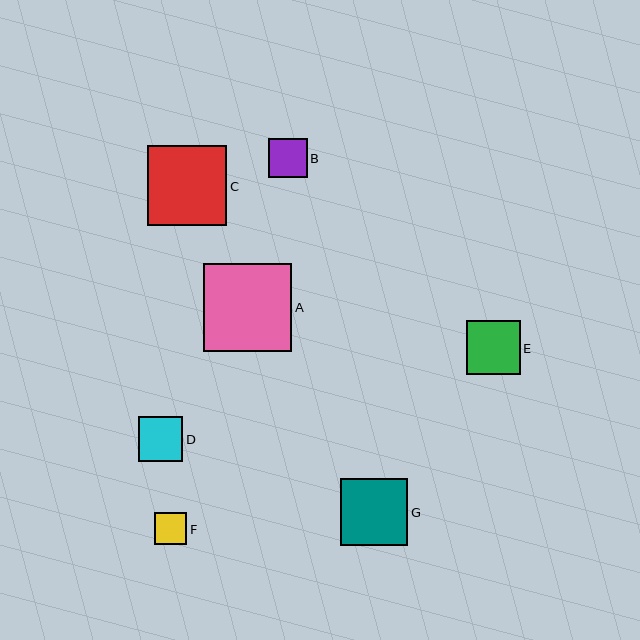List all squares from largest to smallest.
From largest to smallest: A, C, G, E, D, B, F.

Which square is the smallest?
Square F is the smallest with a size of approximately 32 pixels.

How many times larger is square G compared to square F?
Square G is approximately 2.1 times the size of square F.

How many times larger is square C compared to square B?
Square C is approximately 2.1 times the size of square B.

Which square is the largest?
Square A is the largest with a size of approximately 88 pixels.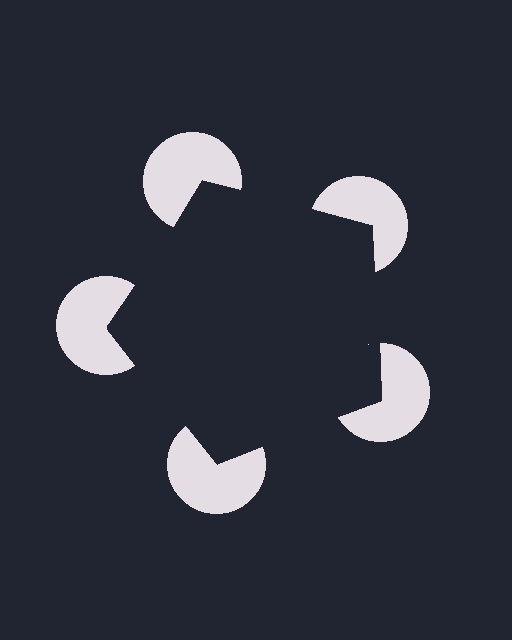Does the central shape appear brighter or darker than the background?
It typically appears slightly darker than the background, even though no actual brightness change is drawn.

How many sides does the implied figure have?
5 sides.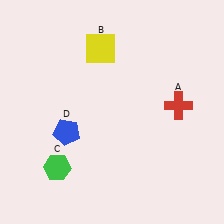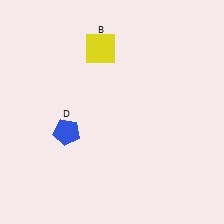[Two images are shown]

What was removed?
The green hexagon (C), the red cross (A) were removed in Image 2.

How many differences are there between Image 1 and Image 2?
There are 2 differences between the two images.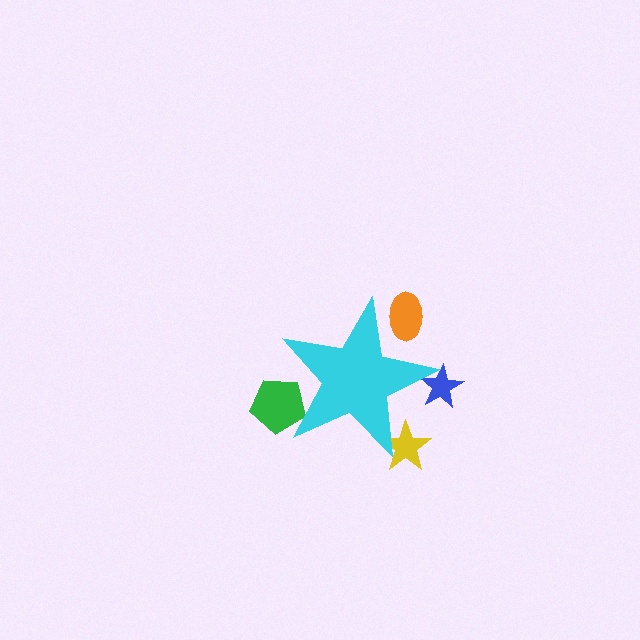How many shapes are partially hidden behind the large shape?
4 shapes are partially hidden.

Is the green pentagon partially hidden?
Yes, the green pentagon is partially hidden behind the cyan star.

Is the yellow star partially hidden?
Yes, the yellow star is partially hidden behind the cyan star.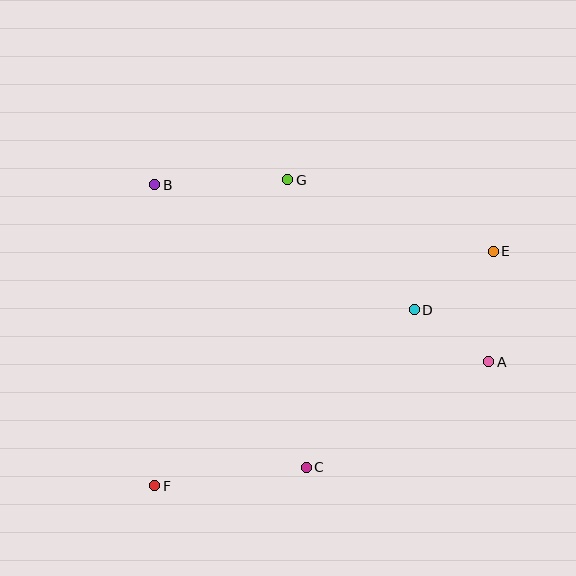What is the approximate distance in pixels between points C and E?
The distance between C and E is approximately 286 pixels.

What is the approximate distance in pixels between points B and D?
The distance between B and D is approximately 288 pixels.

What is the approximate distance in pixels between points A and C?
The distance between A and C is approximately 211 pixels.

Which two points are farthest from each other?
Points E and F are farthest from each other.